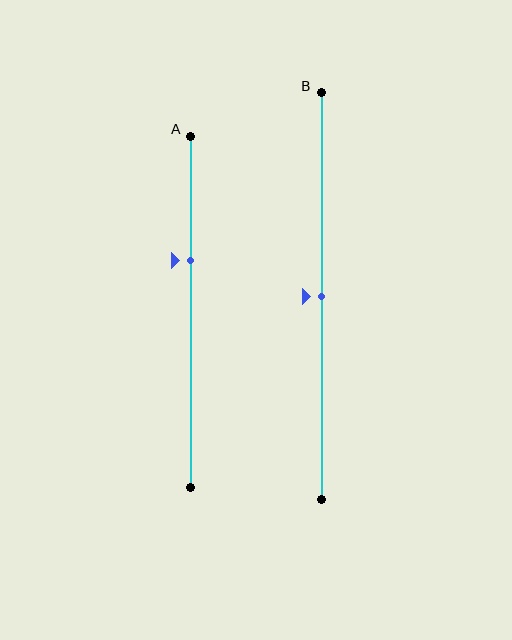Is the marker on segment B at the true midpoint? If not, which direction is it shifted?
Yes, the marker on segment B is at the true midpoint.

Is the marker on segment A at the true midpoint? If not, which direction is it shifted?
No, the marker on segment A is shifted upward by about 15% of the segment length.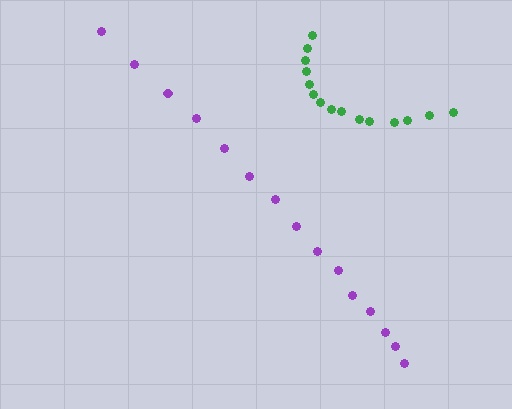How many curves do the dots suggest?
There are 2 distinct paths.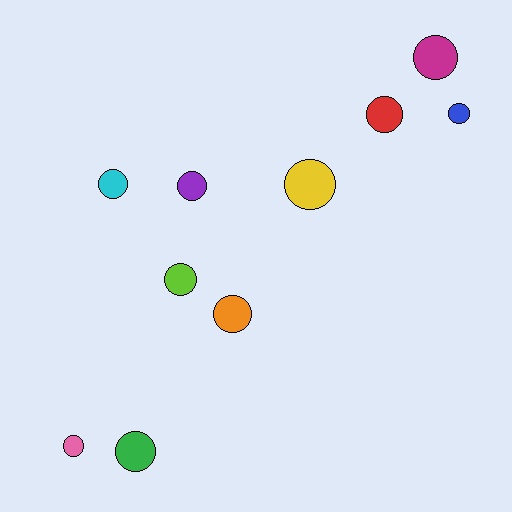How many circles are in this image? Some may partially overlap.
There are 10 circles.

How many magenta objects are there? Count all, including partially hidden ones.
There is 1 magenta object.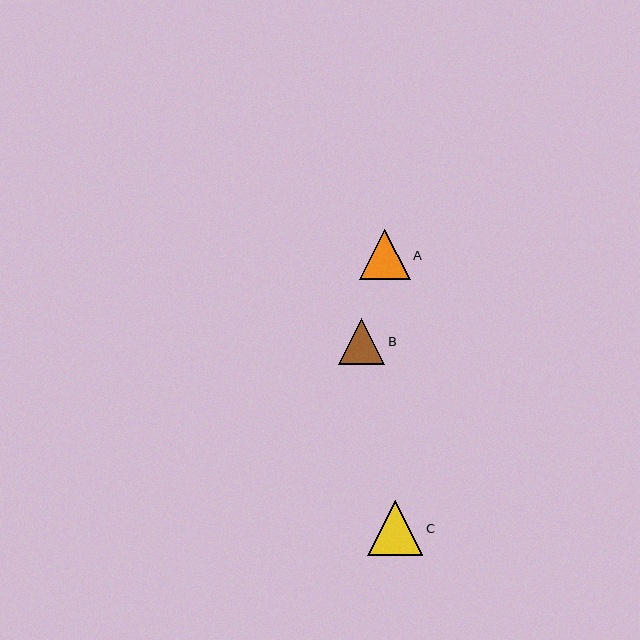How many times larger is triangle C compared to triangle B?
Triangle C is approximately 1.2 times the size of triangle B.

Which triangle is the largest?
Triangle C is the largest with a size of approximately 55 pixels.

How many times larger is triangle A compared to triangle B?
Triangle A is approximately 1.1 times the size of triangle B.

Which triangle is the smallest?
Triangle B is the smallest with a size of approximately 46 pixels.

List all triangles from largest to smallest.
From largest to smallest: C, A, B.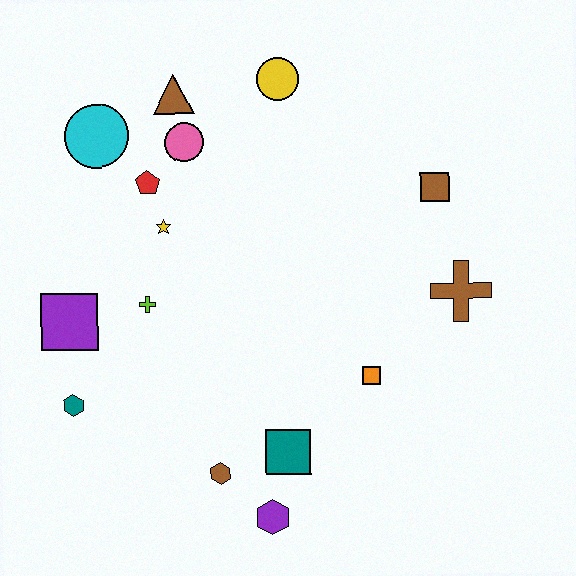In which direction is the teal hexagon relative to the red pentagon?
The teal hexagon is below the red pentagon.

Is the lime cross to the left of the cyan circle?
No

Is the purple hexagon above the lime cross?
No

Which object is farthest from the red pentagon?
The purple hexagon is farthest from the red pentagon.